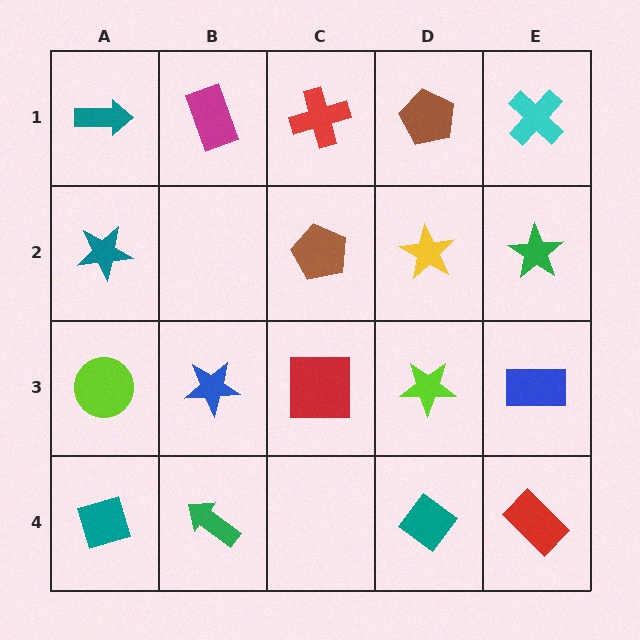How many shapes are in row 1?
5 shapes.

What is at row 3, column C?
A red square.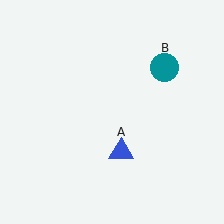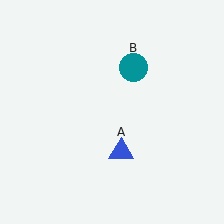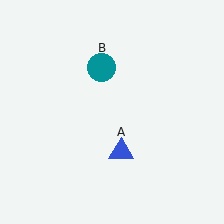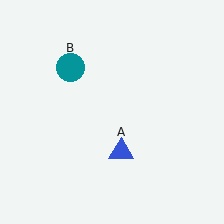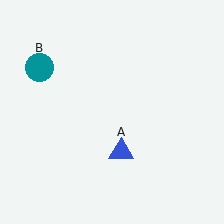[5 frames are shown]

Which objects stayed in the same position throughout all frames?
Blue triangle (object A) remained stationary.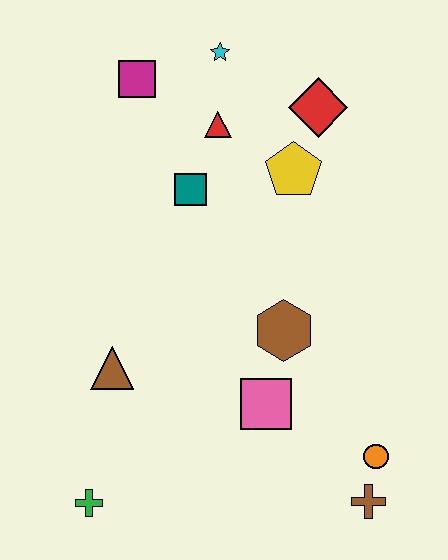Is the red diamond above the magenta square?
No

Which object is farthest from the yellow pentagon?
The green cross is farthest from the yellow pentagon.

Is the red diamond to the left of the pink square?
No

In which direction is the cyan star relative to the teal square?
The cyan star is above the teal square.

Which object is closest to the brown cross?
The orange circle is closest to the brown cross.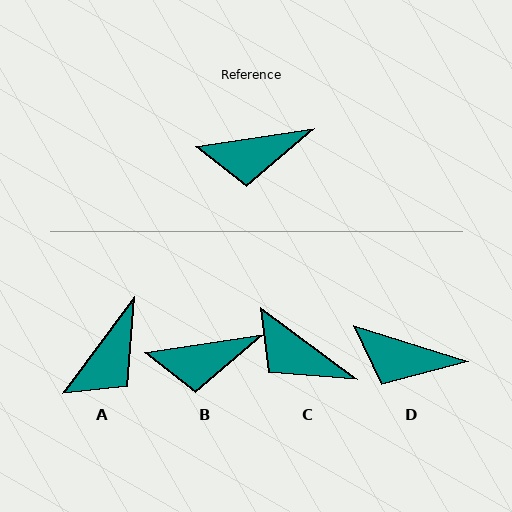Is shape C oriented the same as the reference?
No, it is off by about 45 degrees.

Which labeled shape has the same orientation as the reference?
B.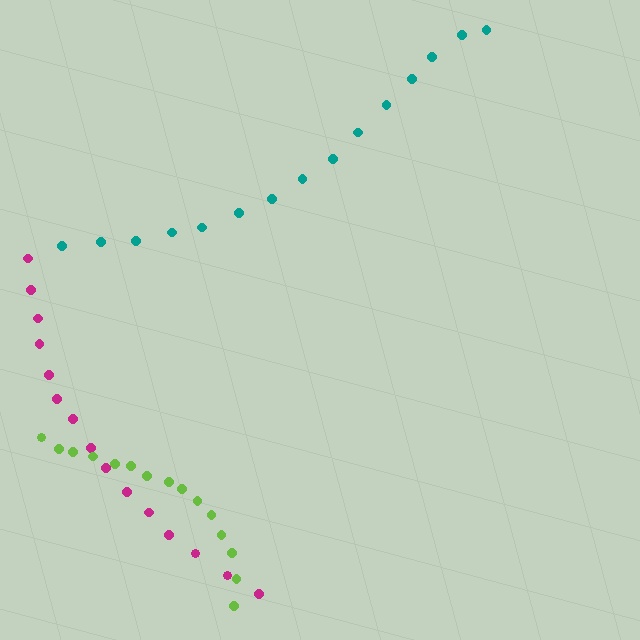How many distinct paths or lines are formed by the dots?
There are 3 distinct paths.